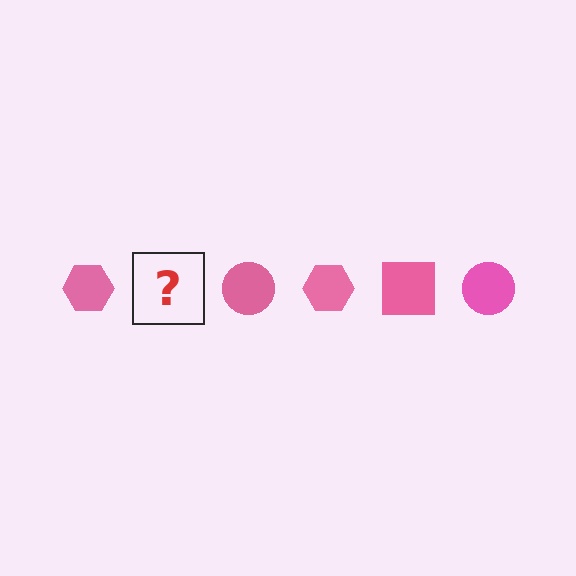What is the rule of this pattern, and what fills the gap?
The rule is that the pattern cycles through hexagon, square, circle shapes in pink. The gap should be filled with a pink square.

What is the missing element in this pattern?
The missing element is a pink square.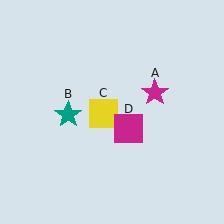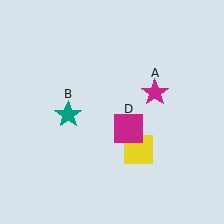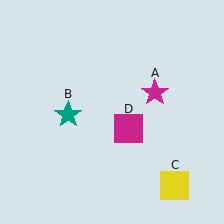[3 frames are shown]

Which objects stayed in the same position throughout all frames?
Magenta star (object A) and teal star (object B) and magenta square (object D) remained stationary.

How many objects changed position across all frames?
1 object changed position: yellow square (object C).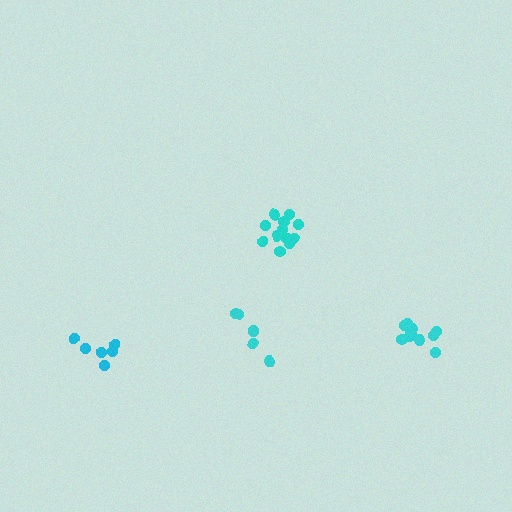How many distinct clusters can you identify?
There are 4 distinct clusters.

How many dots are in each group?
Group 1: 12 dots, Group 2: 6 dots, Group 3: 6 dots, Group 4: 10 dots (34 total).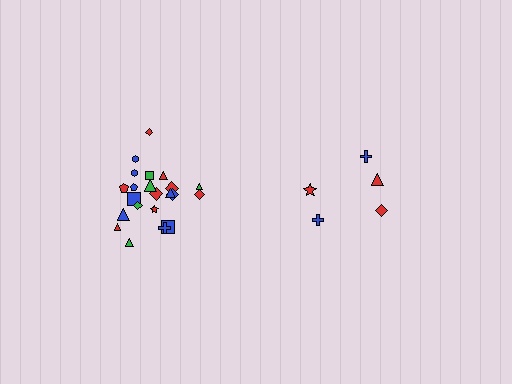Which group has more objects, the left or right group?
The left group.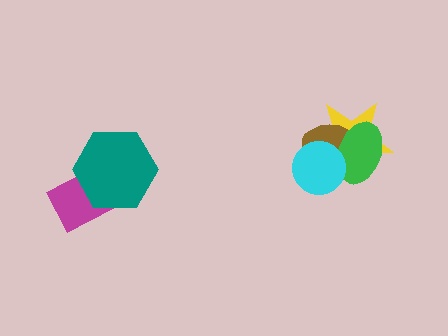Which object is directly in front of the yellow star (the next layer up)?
The brown ellipse is directly in front of the yellow star.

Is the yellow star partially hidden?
Yes, it is partially covered by another shape.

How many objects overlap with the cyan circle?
3 objects overlap with the cyan circle.